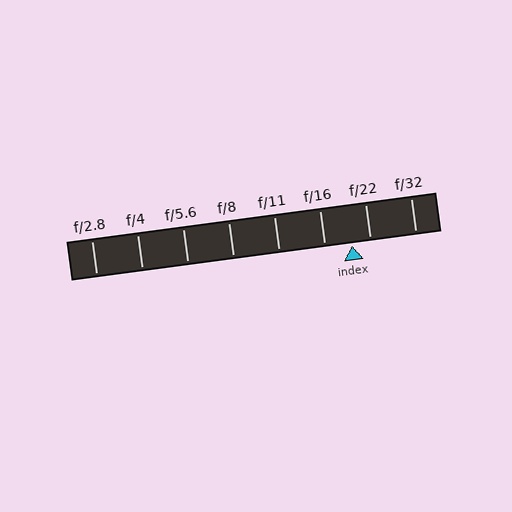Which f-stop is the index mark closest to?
The index mark is closest to f/22.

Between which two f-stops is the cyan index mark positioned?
The index mark is between f/16 and f/22.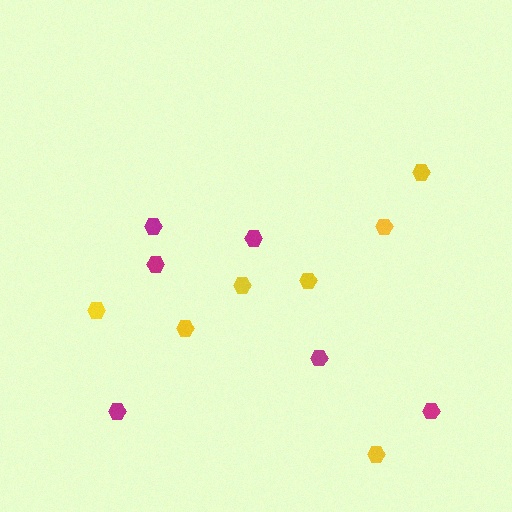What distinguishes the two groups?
There are 2 groups: one group of yellow hexagons (7) and one group of magenta hexagons (6).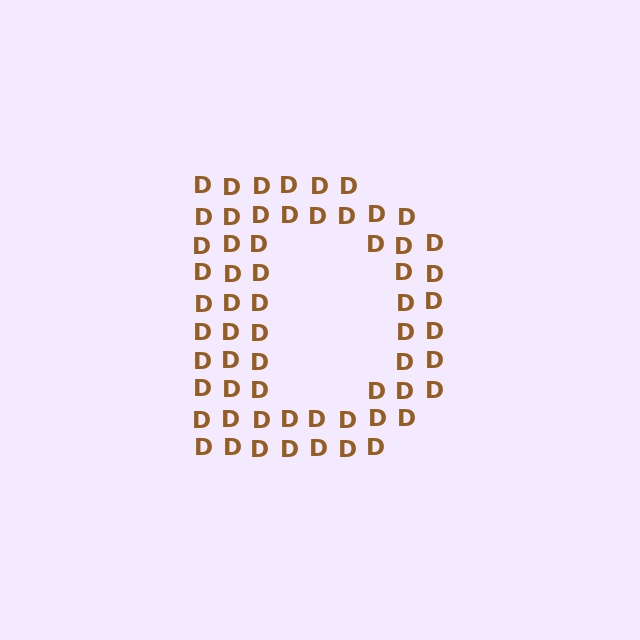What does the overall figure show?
The overall figure shows the letter D.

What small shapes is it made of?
It is made of small letter D's.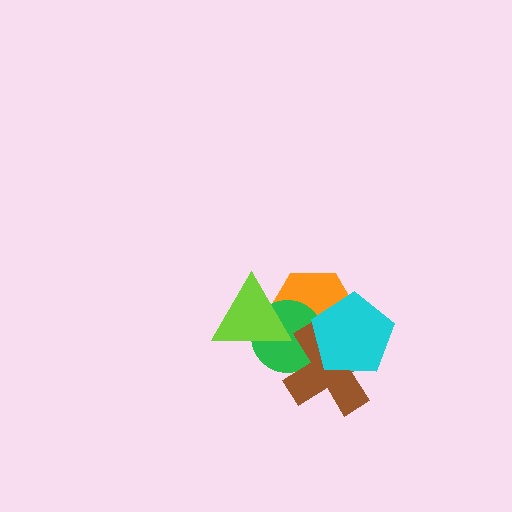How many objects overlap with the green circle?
4 objects overlap with the green circle.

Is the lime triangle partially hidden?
No, no other shape covers it.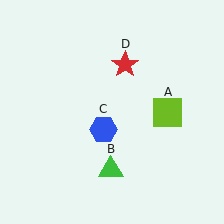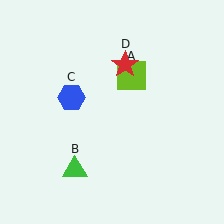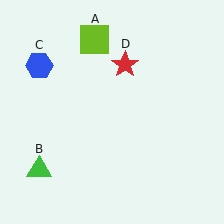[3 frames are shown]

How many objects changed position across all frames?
3 objects changed position: lime square (object A), green triangle (object B), blue hexagon (object C).